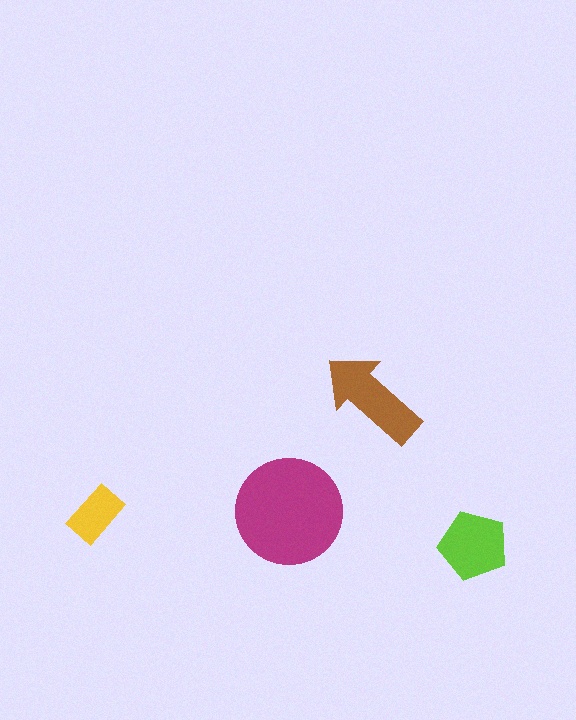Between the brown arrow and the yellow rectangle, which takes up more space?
The brown arrow.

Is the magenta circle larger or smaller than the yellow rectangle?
Larger.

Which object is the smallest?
The yellow rectangle.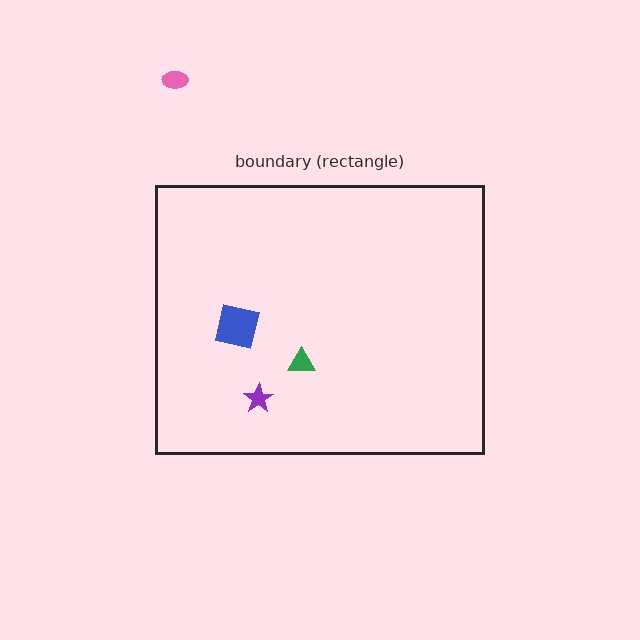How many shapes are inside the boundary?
3 inside, 1 outside.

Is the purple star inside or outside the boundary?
Inside.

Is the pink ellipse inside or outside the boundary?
Outside.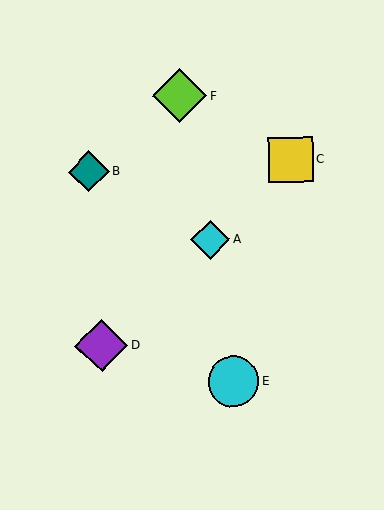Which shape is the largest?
The lime diamond (labeled F) is the largest.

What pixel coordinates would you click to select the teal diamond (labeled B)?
Click at (89, 172) to select the teal diamond B.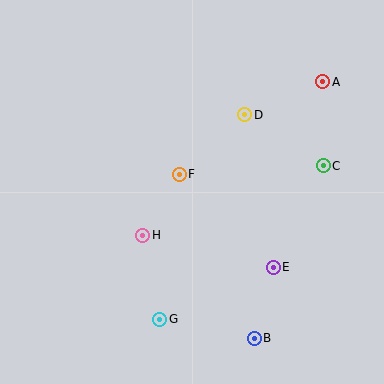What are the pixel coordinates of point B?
Point B is at (254, 338).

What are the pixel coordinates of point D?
Point D is at (245, 115).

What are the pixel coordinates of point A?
Point A is at (323, 82).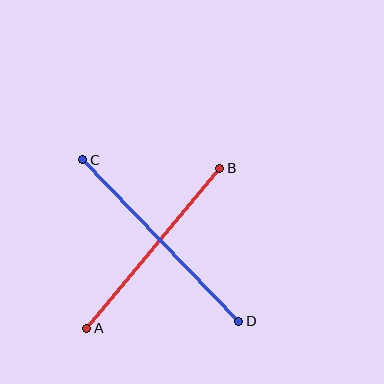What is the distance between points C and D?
The distance is approximately 225 pixels.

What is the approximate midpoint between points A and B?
The midpoint is at approximately (153, 248) pixels.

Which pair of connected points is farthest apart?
Points C and D are farthest apart.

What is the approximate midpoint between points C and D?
The midpoint is at approximately (161, 241) pixels.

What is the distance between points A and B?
The distance is approximately 208 pixels.